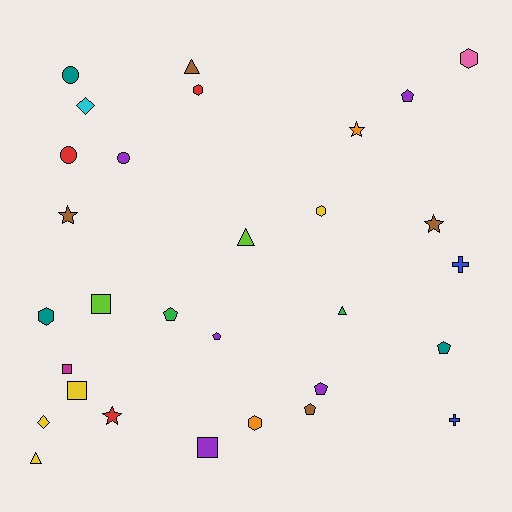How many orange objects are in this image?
There are 2 orange objects.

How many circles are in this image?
There are 3 circles.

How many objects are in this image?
There are 30 objects.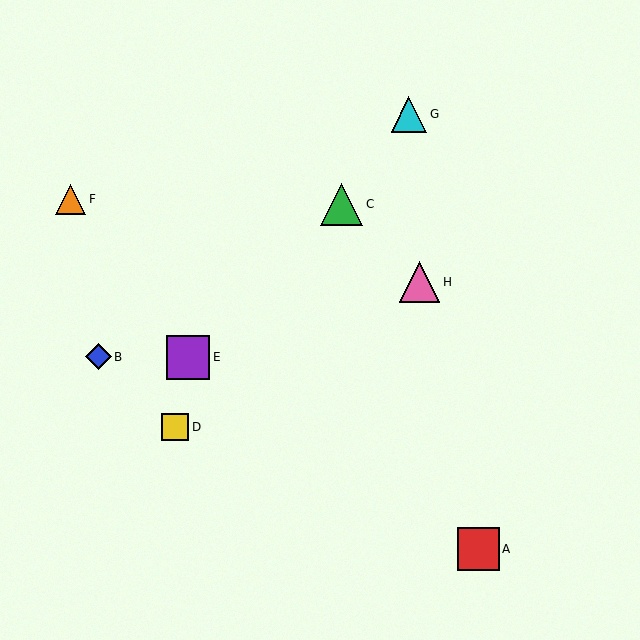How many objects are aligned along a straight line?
3 objects (C, D, G) are aligned along a straight line.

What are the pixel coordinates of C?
Object C is at (342, 204).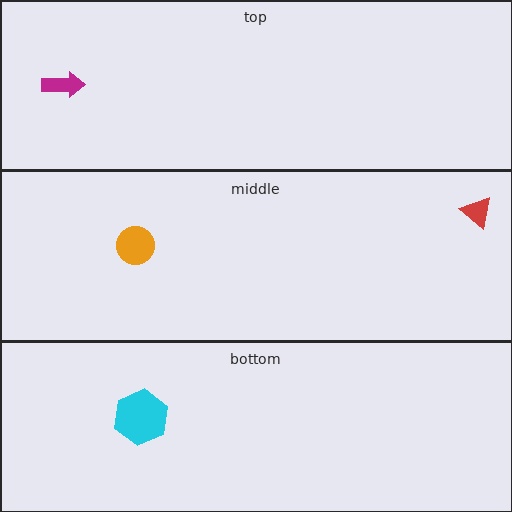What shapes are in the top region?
The magenta arrow.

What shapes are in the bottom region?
The cyan hexagon.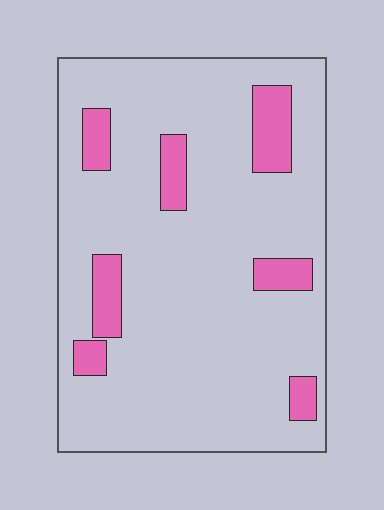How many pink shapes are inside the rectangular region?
7.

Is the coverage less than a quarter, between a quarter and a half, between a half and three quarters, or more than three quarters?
Less than a quarter.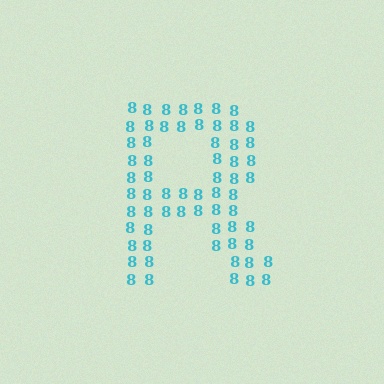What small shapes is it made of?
It is made of small digit 8's.